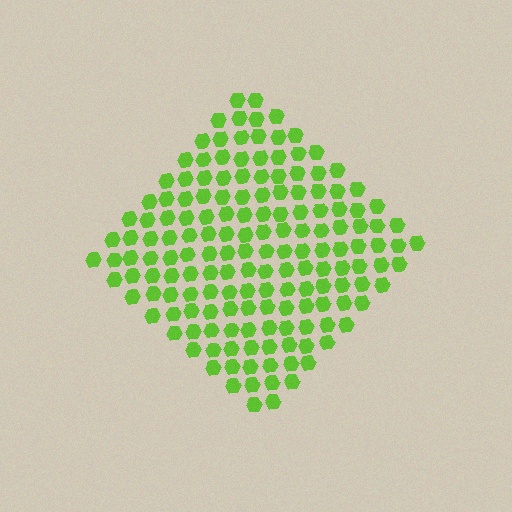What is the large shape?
The large shape is a diamond.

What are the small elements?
The small elements are hexagons.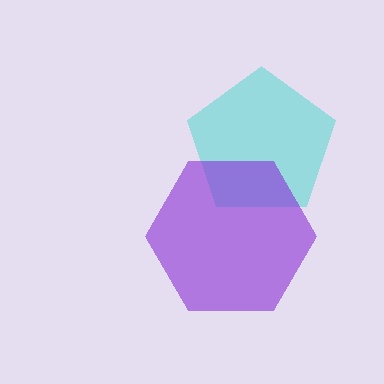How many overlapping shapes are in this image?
There are 2 overlapping shapes in the image.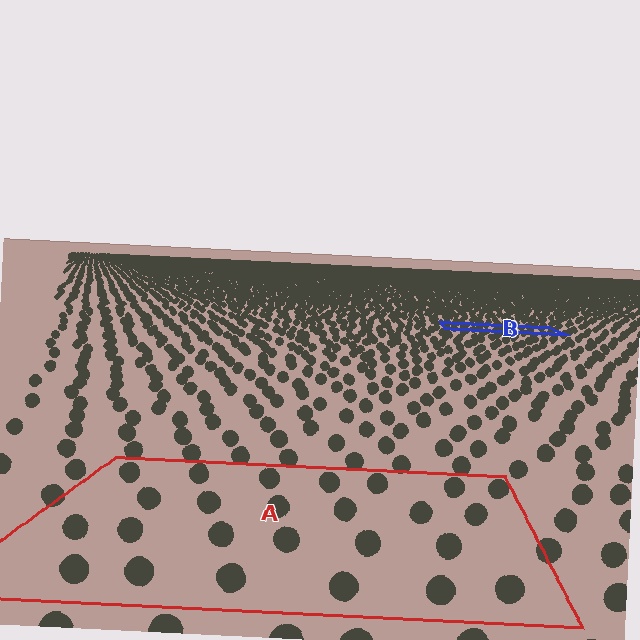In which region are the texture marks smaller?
The texture marks are smaller in region B, because it is farther away.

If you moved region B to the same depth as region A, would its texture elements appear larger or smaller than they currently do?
They would appear larger. At a closer depth, the same texture elements are projected at a bigger on-screen size.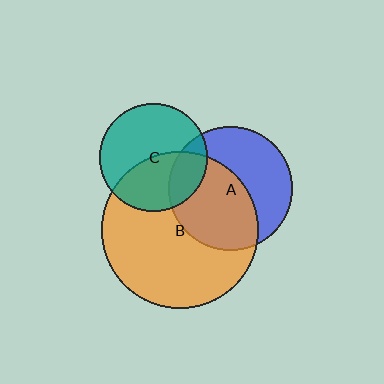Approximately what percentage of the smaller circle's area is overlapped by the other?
Approximately 55%.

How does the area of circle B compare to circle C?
Approximately 2.1 times.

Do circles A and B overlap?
Yes.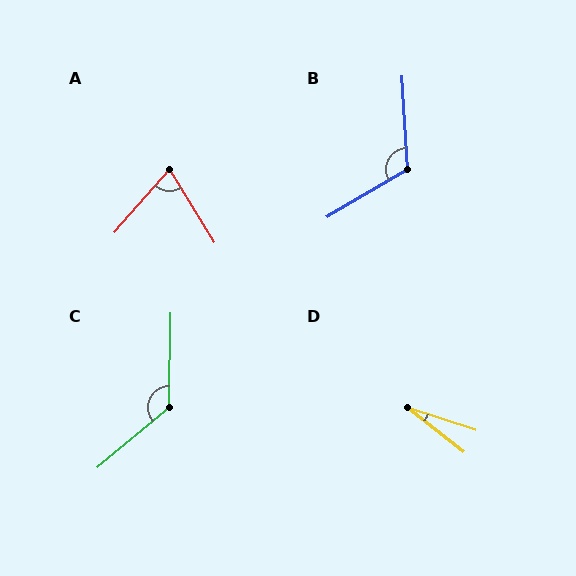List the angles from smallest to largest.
D (21°), A (72°), B (117°), C (131°).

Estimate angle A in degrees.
Approximately 72 degrees.